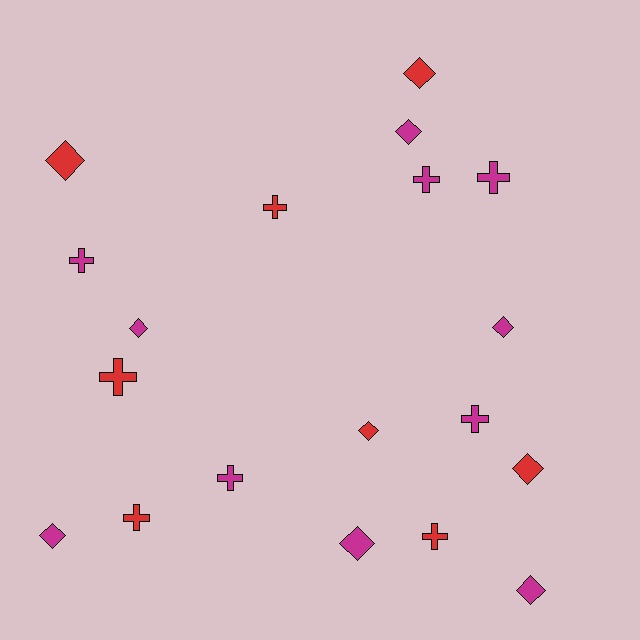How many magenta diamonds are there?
There are 6 magenta diamonds.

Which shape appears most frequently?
Diamond, with 10 objects.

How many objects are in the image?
There are 19 objects.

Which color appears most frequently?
Magenta, with 11 objects.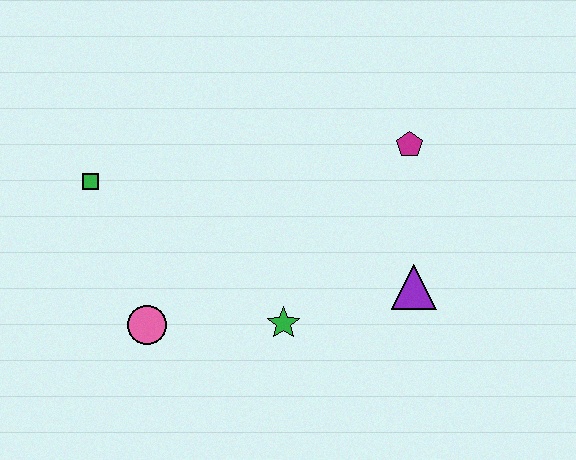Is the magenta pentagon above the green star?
Yes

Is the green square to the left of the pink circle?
Yes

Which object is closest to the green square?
The pink circle is closest to the green square.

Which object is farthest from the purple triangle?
The green square is farthest from the purple triangle.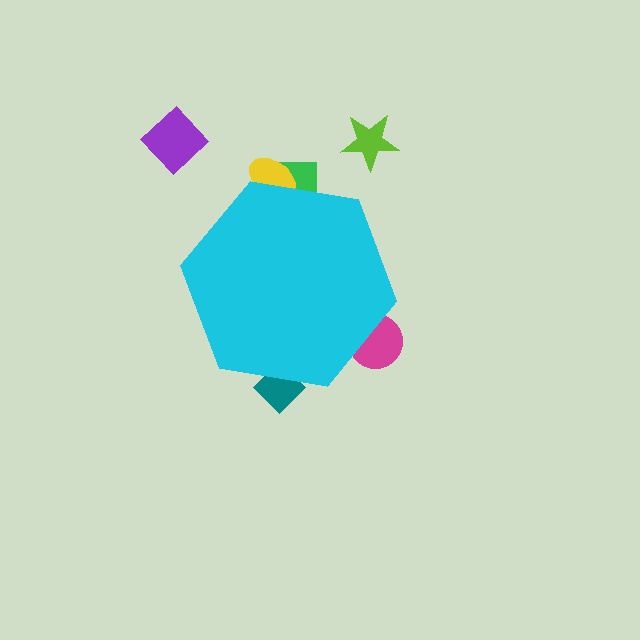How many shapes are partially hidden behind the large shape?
4 shapes are partially hidden.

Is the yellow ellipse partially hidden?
Yes, the yellow ellipse is partially hidden behind the cyan hexagon.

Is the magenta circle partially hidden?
Yes, the magenta circle is partially hidden behind the cyan hexagon.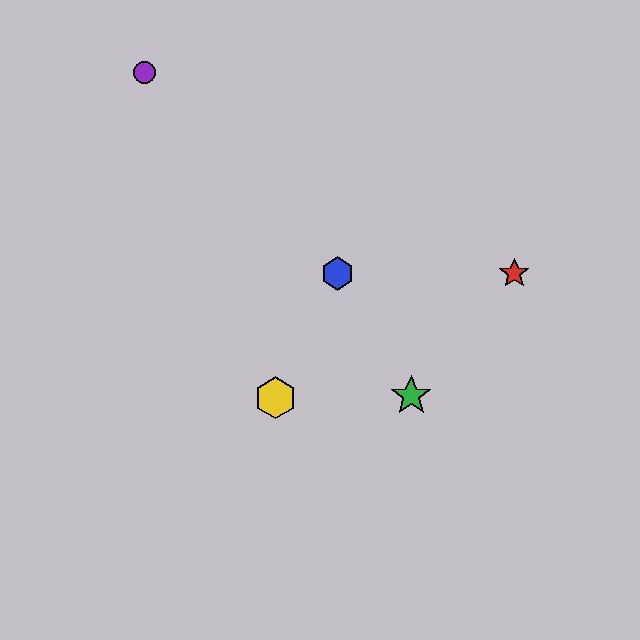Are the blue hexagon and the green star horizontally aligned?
No, the blue hexagon is at y≈273 and the green star is at y≈396.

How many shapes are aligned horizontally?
2 shapes (the red star, the blue hexagon) are aligned horizontally.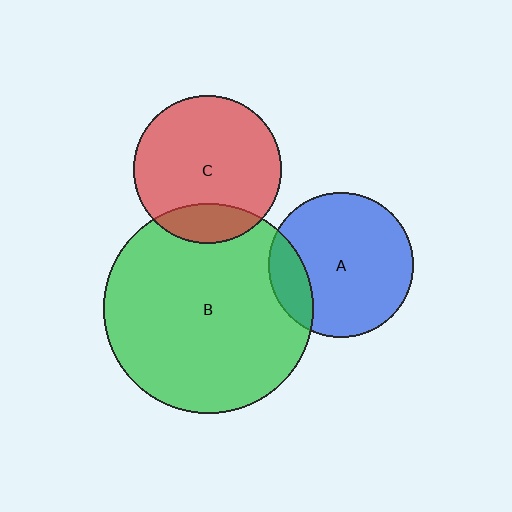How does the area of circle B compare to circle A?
Approximately 2.1 times.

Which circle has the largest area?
Circle B (green).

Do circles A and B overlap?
Yes.